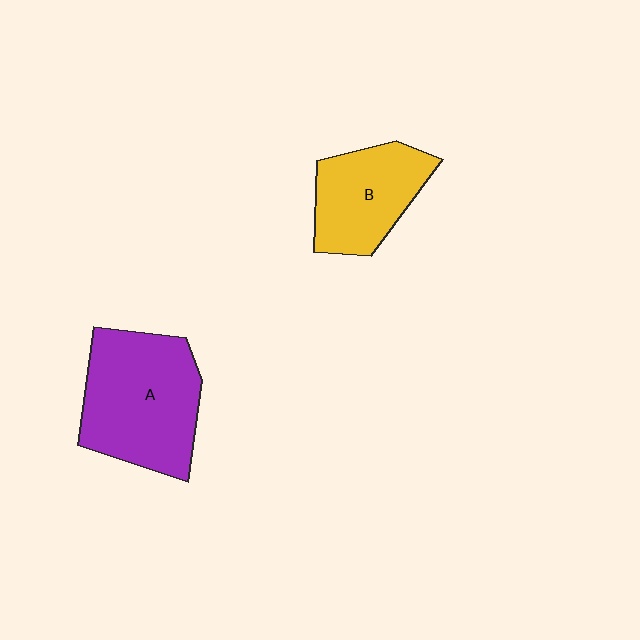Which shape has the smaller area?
Shape B (yellow).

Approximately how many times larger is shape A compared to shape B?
Approximately 1.5 times.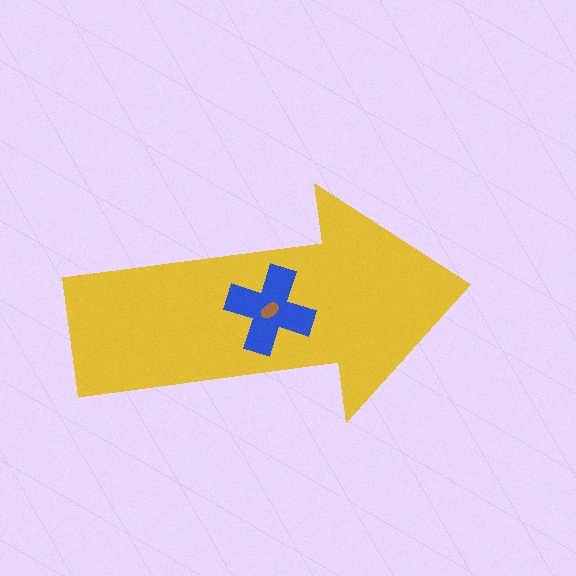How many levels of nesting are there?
3.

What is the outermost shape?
The yellow arrow.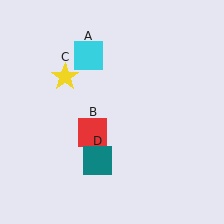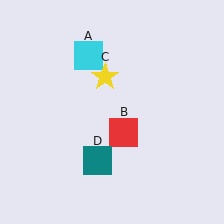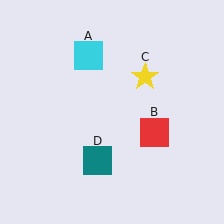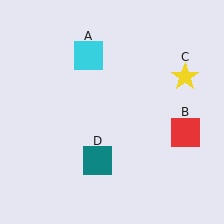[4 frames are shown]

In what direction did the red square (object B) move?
The red square (object B) moved right.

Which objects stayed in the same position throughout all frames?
Cyan square (object A) and teal square (object D) remained stationary.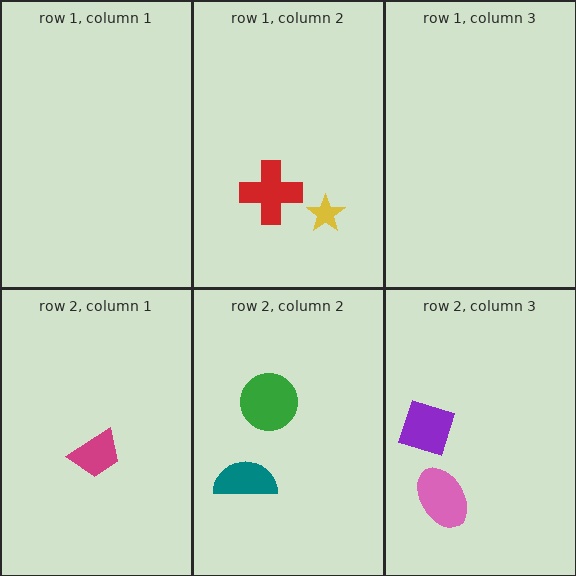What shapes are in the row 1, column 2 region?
The red cross, the yellow star.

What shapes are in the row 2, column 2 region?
The teal semicircle, the green circle.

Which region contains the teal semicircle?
The row 2, column 2 region.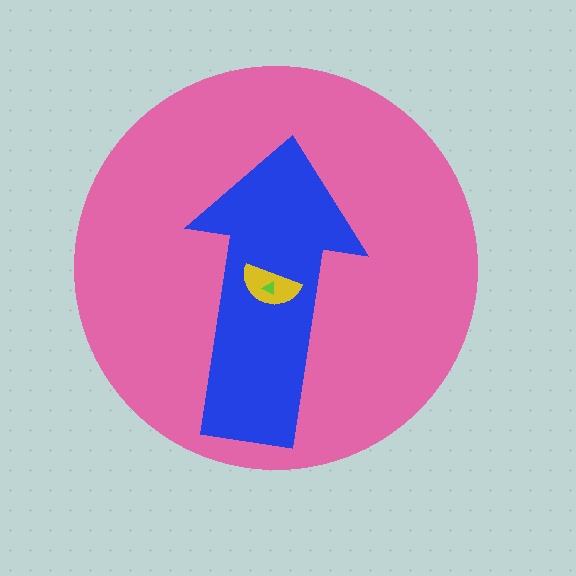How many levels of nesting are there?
4.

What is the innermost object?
The lime triangle.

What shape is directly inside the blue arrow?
The yellow semicircle.